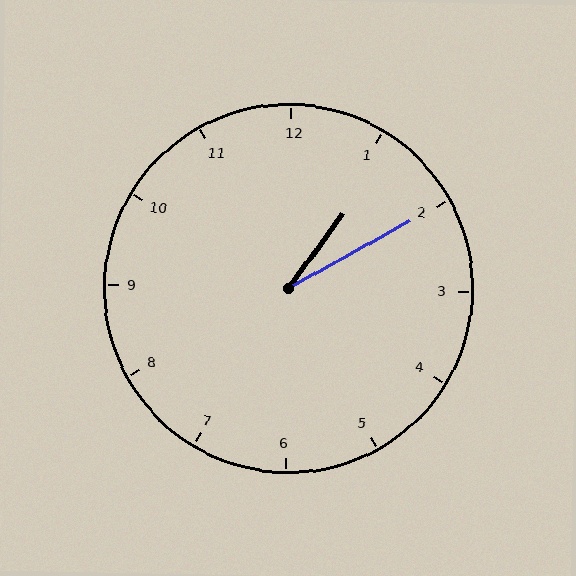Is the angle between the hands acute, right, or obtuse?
It is acute.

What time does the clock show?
1:10.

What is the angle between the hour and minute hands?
Approximately 25 degrees.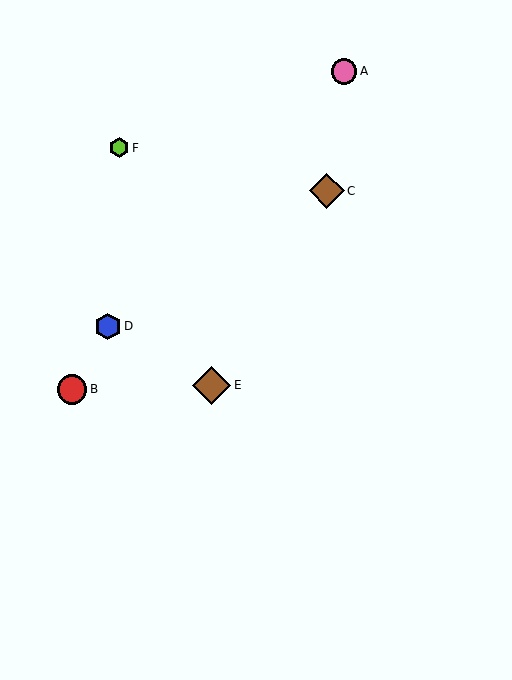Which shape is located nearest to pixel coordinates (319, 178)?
The brown diamond (labeled C) at (327, 191) is nearest to that location.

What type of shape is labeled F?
Shape F is a lime hexagon.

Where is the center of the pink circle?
The center of the pink circle is at (344, 72).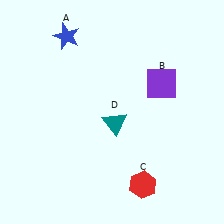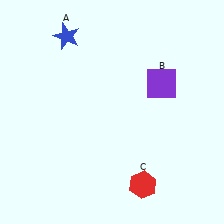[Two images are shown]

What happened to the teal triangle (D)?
The teal triangle (D) was removed in Image 2. It was in the bottom-right area of Image 1.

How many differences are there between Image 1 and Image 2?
There is 1 difference between the two images.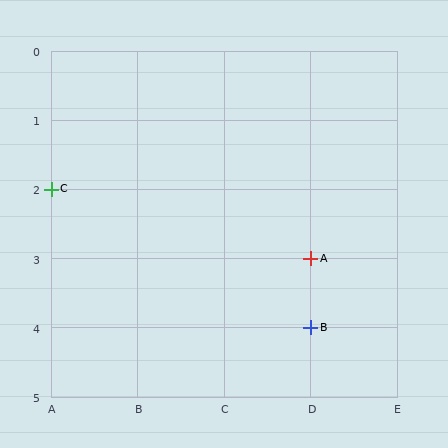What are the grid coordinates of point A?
Point A is at grid coordinates (D, 3).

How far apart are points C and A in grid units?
Points C and A are 3 columns and 1 row apart (about 3.2 grid units diagonally).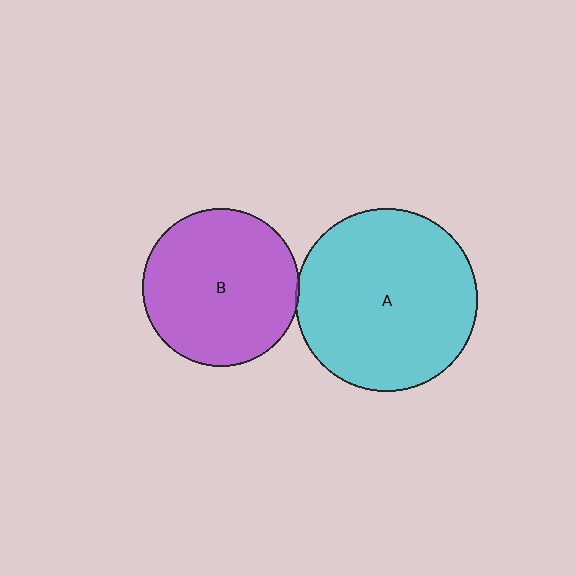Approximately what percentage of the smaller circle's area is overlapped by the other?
Approximately 5%.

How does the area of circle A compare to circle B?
Approximately 1.3 times.